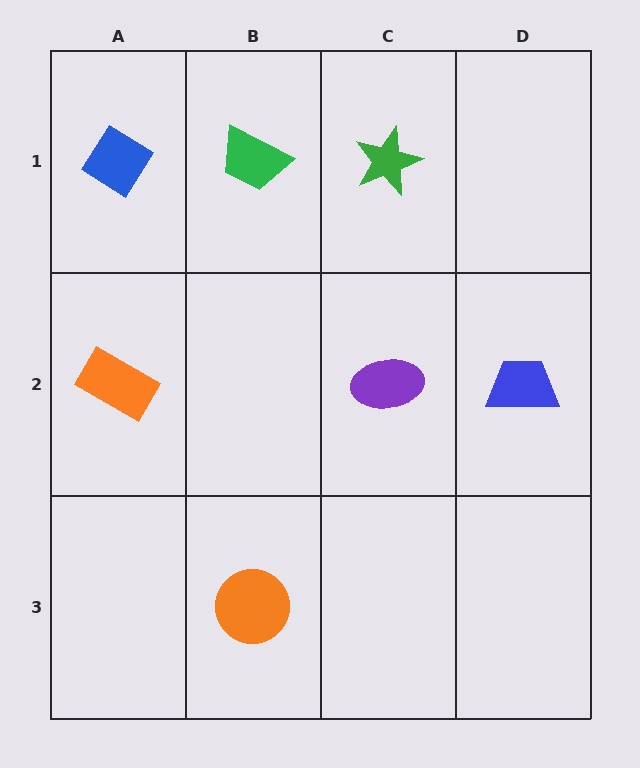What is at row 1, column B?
A green trapezoid.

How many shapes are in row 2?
3 shapes.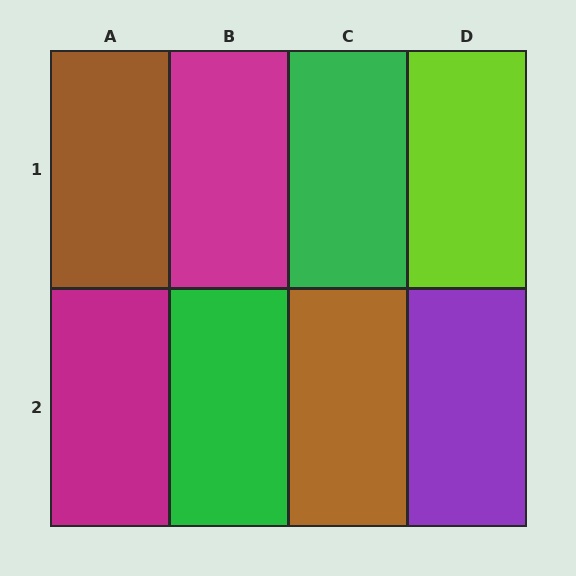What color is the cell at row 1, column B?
Magenta.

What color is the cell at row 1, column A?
Brown.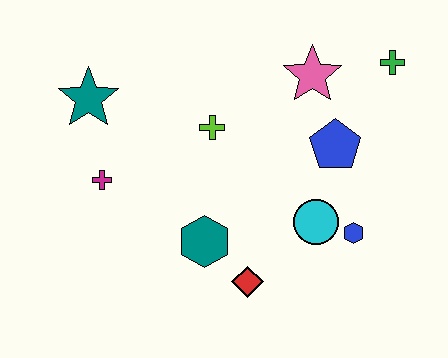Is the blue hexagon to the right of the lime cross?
Yes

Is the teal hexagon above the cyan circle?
No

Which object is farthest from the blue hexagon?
The teal star is farthest from the blue hexagon.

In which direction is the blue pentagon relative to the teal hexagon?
The blue pentagon is to the right of the teal hexagon.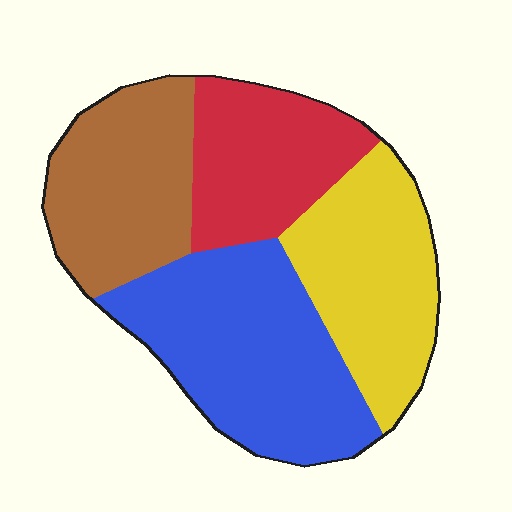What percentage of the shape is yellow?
Yellow takes up between a sixth and a third of the shape.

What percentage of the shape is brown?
Brown covers about 25% of the shape.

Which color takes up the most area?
Blue, at roughly 35%.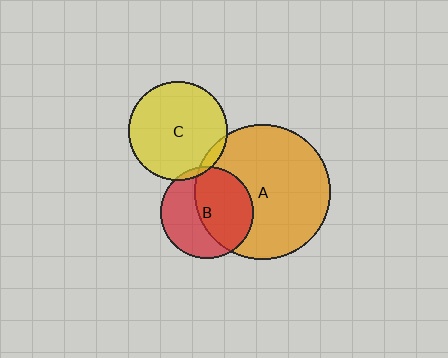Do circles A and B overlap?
Yes.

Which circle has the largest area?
Circle A (orange).